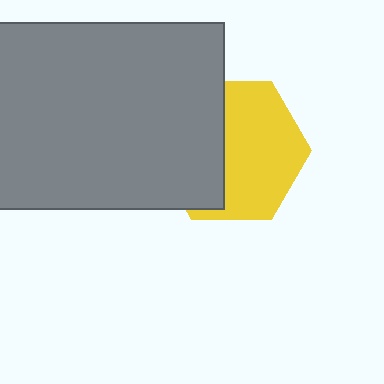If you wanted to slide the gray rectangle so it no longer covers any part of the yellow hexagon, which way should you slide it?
Slide it left — that is the most direct way to separate the two shapes.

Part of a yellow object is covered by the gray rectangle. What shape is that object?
It is a hexagon.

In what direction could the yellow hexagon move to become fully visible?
The yellow hexagon could move right. That would shift it out from behind the gray rectangle entirely.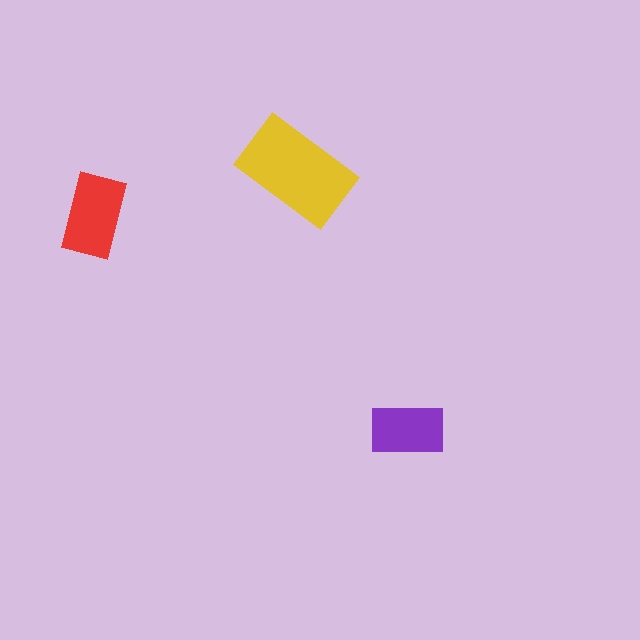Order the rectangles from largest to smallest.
the yellow one, the red one, the purple one.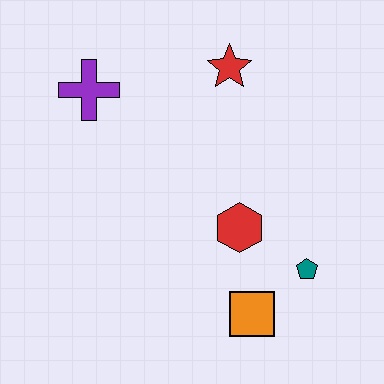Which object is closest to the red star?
The purple cross is closest to the red star.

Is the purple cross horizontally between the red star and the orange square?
No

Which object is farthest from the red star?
The orange square is farthest from the red star.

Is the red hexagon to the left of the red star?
No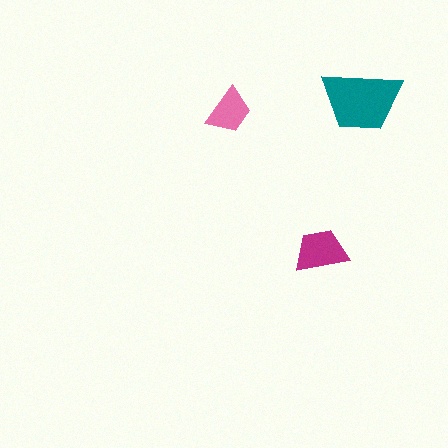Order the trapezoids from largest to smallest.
the teal one, the magenta one, the pink one.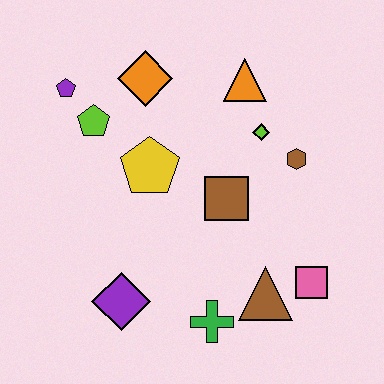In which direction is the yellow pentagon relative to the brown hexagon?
The yellow pentagon is to the left of the brown hexagon.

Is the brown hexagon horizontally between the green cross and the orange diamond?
No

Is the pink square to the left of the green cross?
No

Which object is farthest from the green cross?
The purple pentagon is farthest from the green cross.